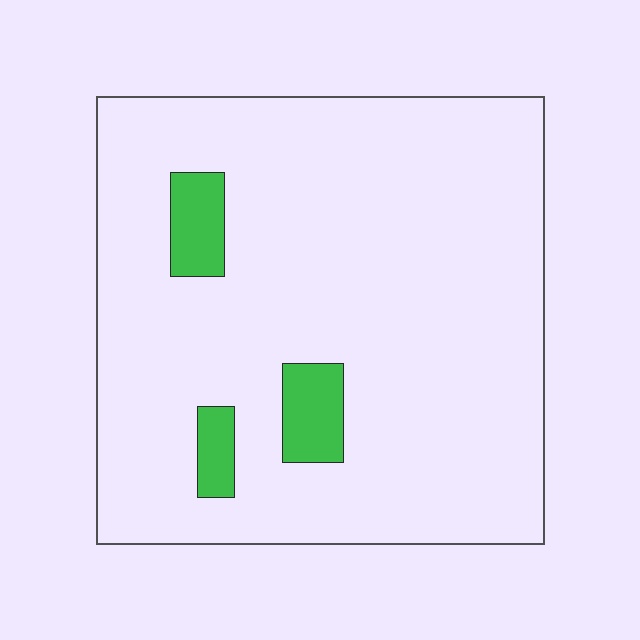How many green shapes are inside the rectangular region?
3.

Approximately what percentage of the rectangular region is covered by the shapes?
Approximately 10%.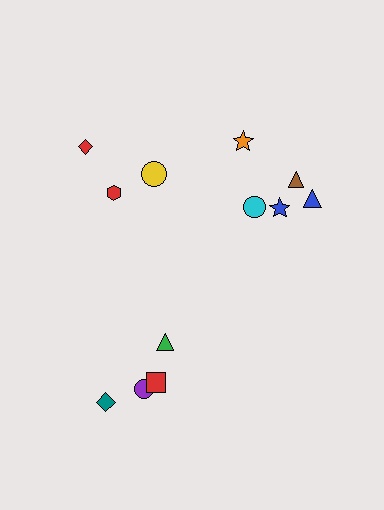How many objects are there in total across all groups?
There are 12 objects.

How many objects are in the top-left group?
There are 3 objects.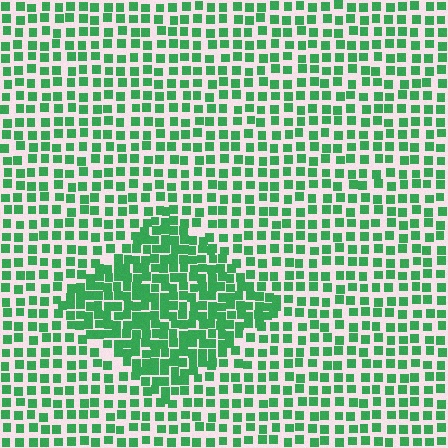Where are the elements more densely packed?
The elements are more densely packed inside the diamond boundary.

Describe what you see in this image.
The image contains small green elements arranged at two different densities. A diamond-shaped region is visible where the elements are more densely packed than the surrounding area.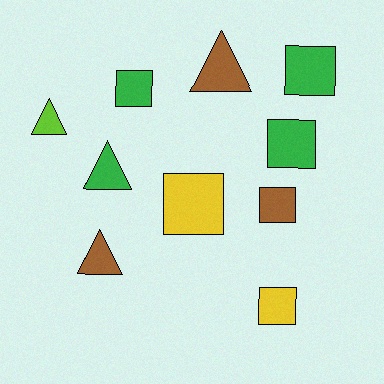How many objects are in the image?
There are 10 objects.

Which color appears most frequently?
Green, with 4 objects.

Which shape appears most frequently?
Square, with 6 objects.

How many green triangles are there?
There is 1 green triangle.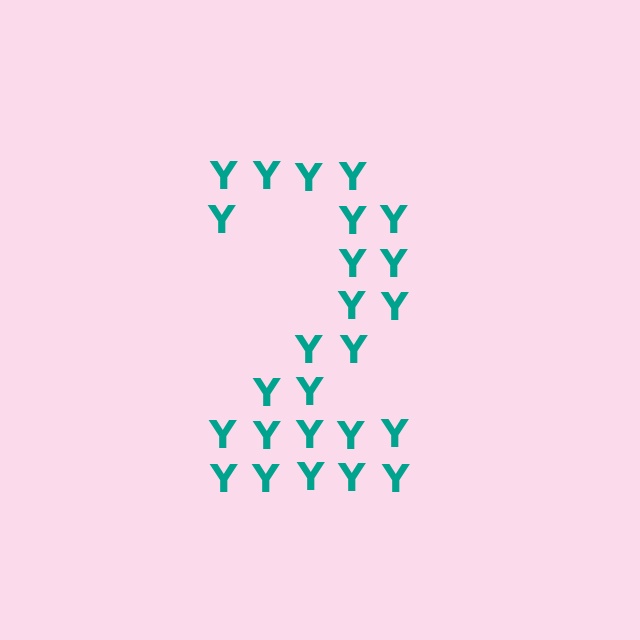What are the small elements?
The small elements are letter Y's.